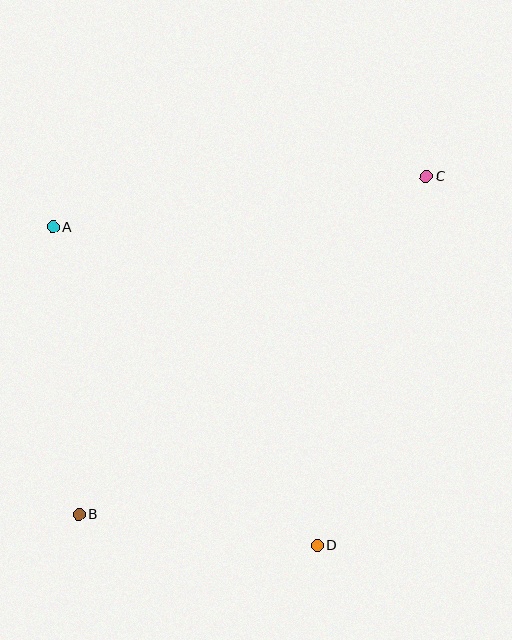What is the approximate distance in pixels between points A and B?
The distance between A and B is approximately 289 pixels.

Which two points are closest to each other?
Points B and D are closest to each other.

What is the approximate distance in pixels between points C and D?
The distance between C and D is approximately 385 pixels.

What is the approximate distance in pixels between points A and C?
The distance between A and C is approximately 377 pixels.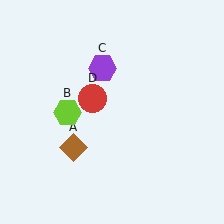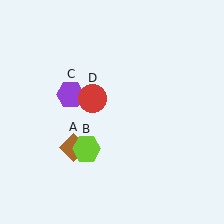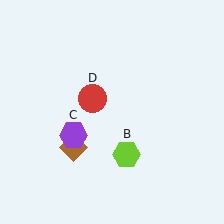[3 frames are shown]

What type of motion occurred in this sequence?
The lime hexagon (object B), purple hexagon (object C) rotated counterclockwise around the center of the scene.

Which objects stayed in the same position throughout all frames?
Brown diamond (object A) and red circle (object D) remained stationary.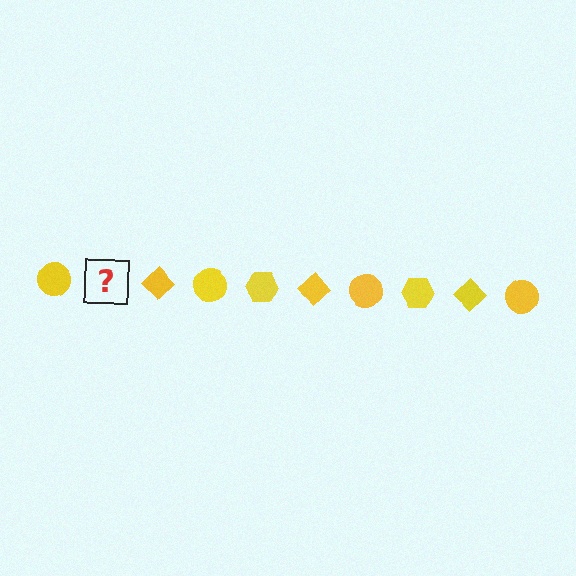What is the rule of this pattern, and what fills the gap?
The rule is that the pattern cycles through circle, hexagon, diamond shapes in yellow. The gap should be filled with a yellow hexagon.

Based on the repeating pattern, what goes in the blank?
The blank should be a yellow hexagon.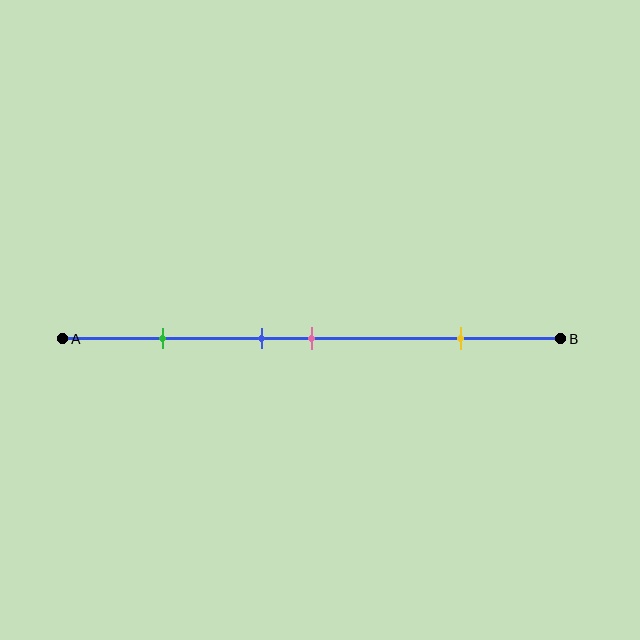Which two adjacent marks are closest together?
The blue and pink marks are the closest adjacent pair.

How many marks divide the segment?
There are 4 marks dividing the segment.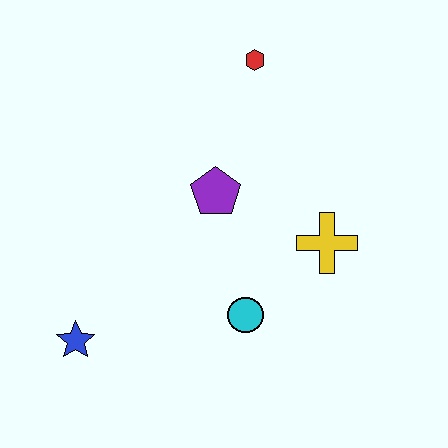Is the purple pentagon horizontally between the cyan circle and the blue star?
Yes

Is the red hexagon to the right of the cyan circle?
Yes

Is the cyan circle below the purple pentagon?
Yes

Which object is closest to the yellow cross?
The cyan circle is closest to the yellow cross.